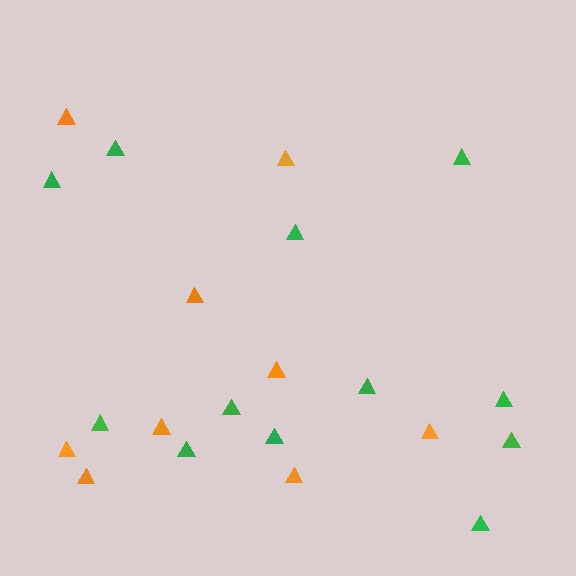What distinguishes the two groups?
There are 2 groups: one group of orange triangles (9) and one group of green triangles (12).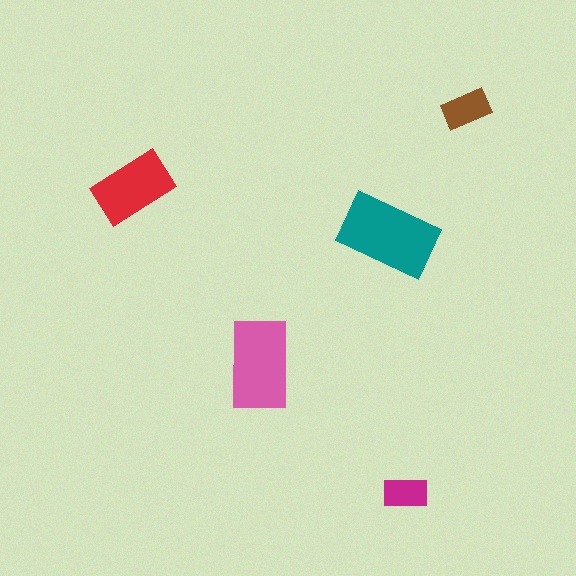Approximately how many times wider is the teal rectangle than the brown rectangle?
About 2 times wider.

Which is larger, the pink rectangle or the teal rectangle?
The teal one.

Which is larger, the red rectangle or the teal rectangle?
The teal one.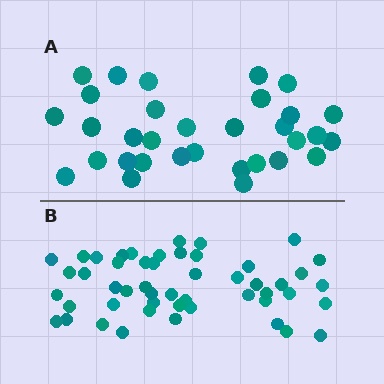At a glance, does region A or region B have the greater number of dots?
Region B (the bottom region) has more dots.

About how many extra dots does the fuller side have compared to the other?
Region B has approximately 20 more dots than region A.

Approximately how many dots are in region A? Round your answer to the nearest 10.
About 30 dots. (The exact count is 32, which rounds to 30.)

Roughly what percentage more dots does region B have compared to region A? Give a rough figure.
About 55% more.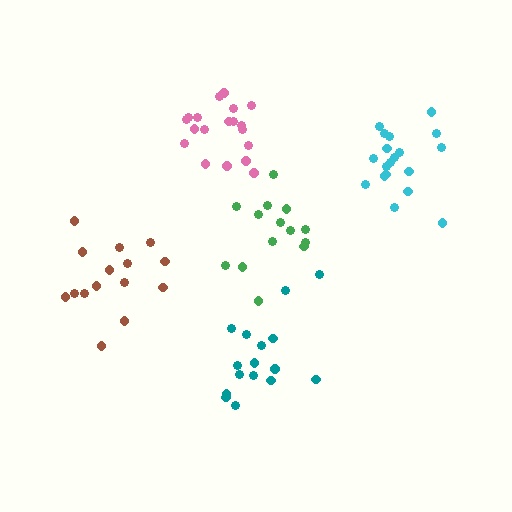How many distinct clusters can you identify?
There are 5 distinct clusters.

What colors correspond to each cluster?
The clusters are colored: green, brown, teal, pink, cyan.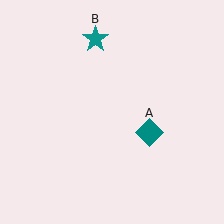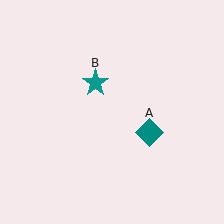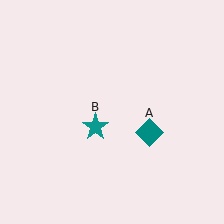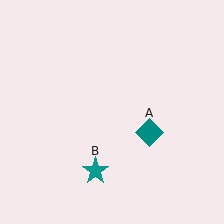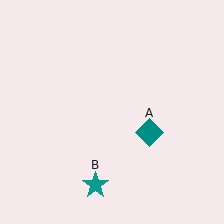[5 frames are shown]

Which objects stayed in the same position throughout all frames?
Teal diamond (object A) remained stationary.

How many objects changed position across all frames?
1 object changed position: teal star (object B).